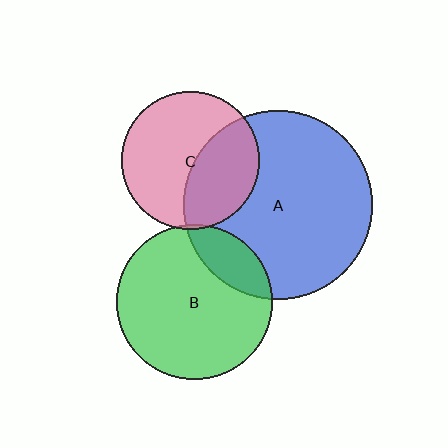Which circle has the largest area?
Circle A (blue).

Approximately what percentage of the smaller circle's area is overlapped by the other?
Approximately 5%.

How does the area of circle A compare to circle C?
Approximately 1.9 times.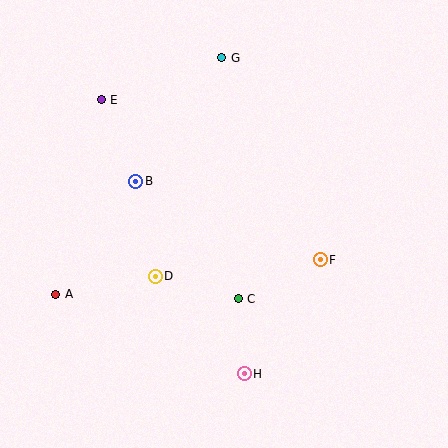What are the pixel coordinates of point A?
Point A is at (56, 294).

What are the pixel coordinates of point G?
Point G is at (222, 58).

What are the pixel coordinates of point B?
Point B is at (136, 181).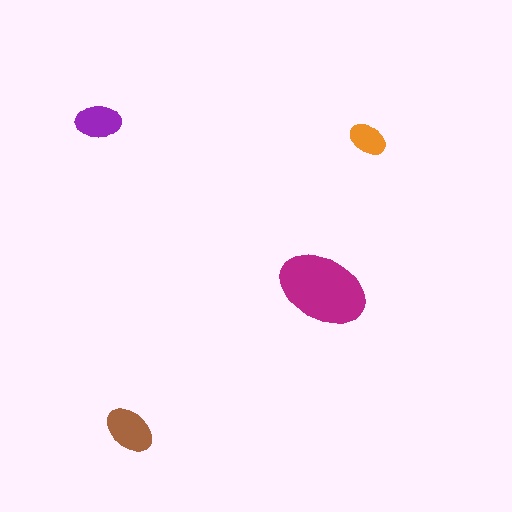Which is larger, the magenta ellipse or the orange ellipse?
The magenta one.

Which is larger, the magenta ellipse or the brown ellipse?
The magenta one.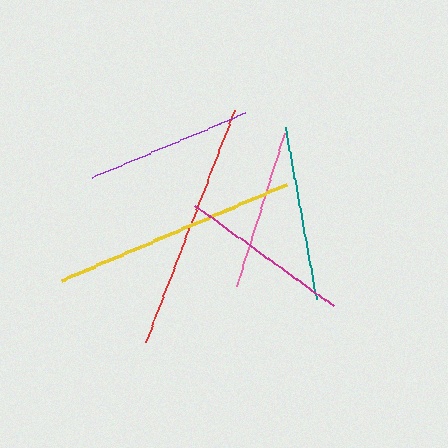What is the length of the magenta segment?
The magenta segment is approximately 171 pixels long.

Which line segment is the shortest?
The pink line is the shortest at approximately 160 pixels.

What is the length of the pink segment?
The pink segment is approximately 160 pixels long.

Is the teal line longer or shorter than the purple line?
The teal line is longer than the purple line.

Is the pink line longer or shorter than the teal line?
The teal line is longer than the pink line.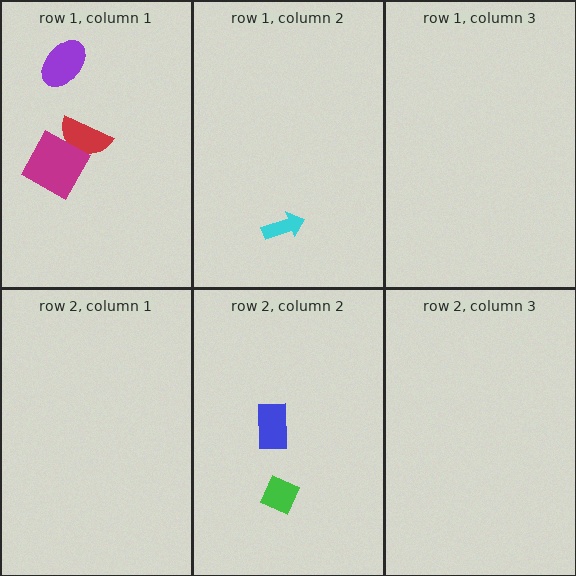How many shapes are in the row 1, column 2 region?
1.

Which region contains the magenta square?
The row 1, column 1 region.